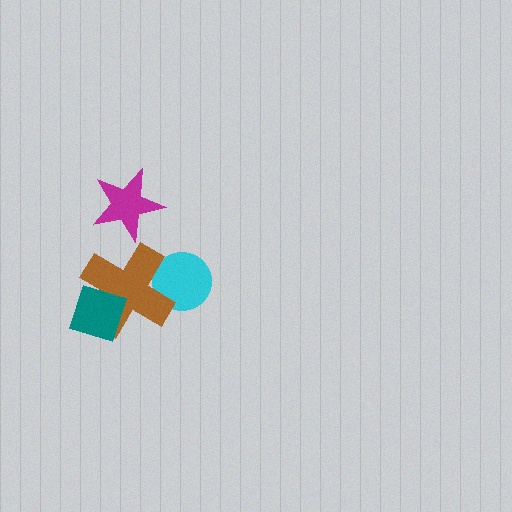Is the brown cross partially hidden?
Yes, it is partially covered by another shape.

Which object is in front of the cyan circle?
The brown cross is in front of the cyan circle.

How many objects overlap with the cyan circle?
1 object overlaps with the cyan circle.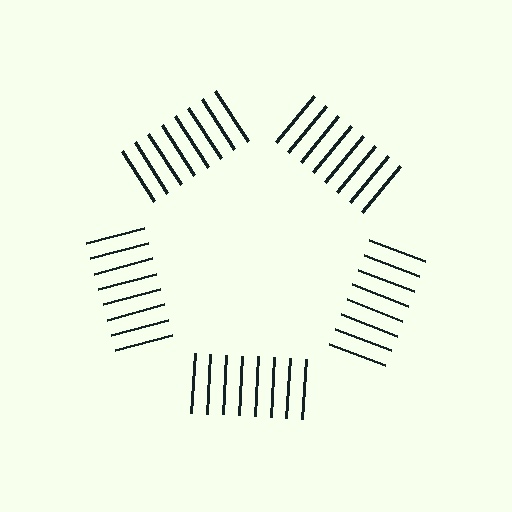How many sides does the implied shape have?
5 sides — the line-ends trace a pentagon.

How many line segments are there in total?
40 — 8 along each of the 5 edges.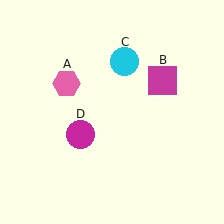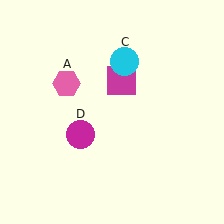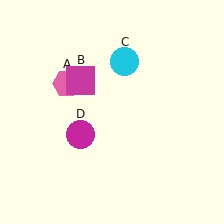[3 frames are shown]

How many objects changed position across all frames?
1 object changed position: magenta square (object B).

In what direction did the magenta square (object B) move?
The magenta square (object B) moved left.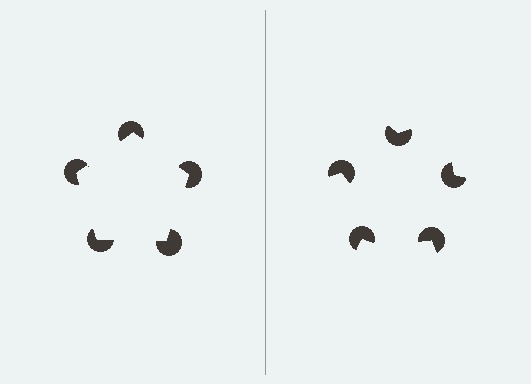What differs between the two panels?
The pac-man discs are positioned identically on both sides; only the wedge orientations differ. On the left they align to a pentagon; on the right they are misaligned.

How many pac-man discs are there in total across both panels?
10 — 5 on each side.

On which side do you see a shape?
An illusory pentagon appears on the left side. On the right side the wedge cuts are rotated, so no coherent shape forms.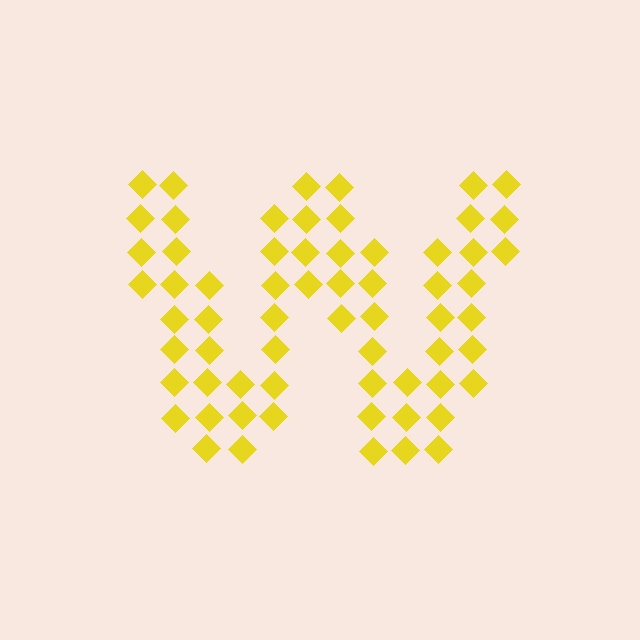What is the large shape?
The large shape is the letter W.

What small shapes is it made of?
It is made of small diamonds.